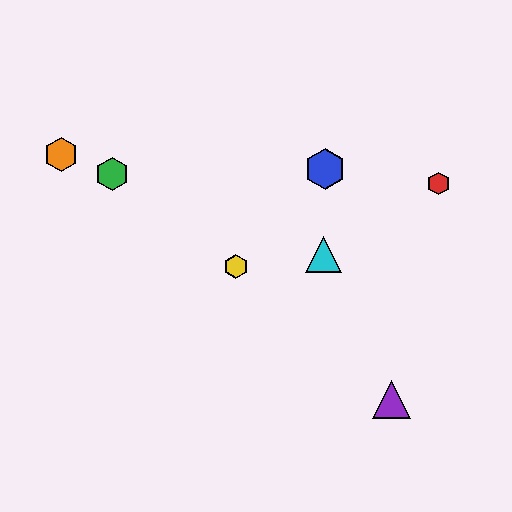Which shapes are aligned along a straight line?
The green hexagon, the orange hexagon, the cyan triangle are aligned along a straight line.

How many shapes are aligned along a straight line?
3 shapes (the green hexagon, the orange hexagon, the cyan triangle) are aligned along a straight line.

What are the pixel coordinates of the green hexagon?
The green hexagon is at (112, 174).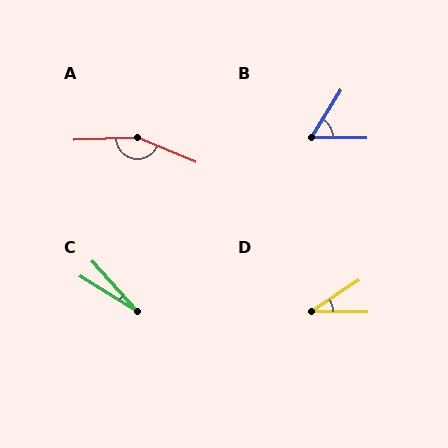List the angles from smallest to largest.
C (16°), D (34°), B (59°), A (155°).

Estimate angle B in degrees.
Approximately 59 degrees.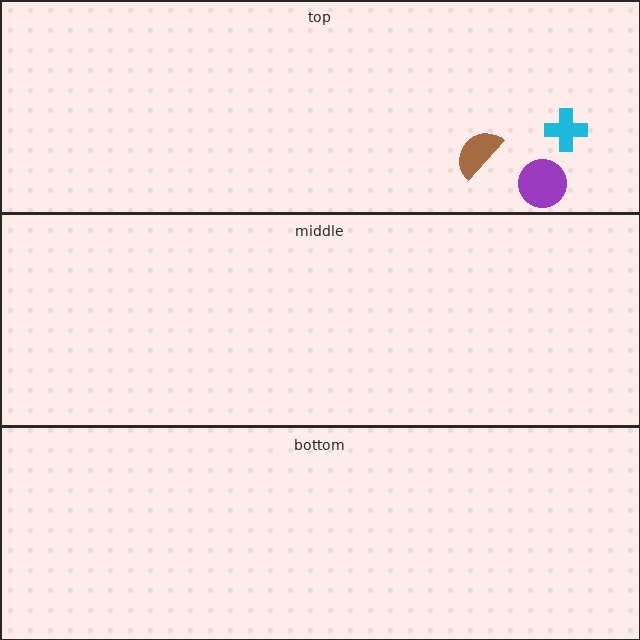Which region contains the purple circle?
The top region.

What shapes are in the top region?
The cyan cross, the purple circle, the brown semicircle.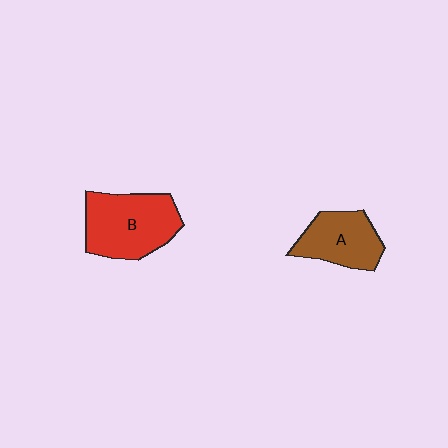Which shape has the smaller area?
Shape A (brown).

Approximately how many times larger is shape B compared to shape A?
Approximately 1.4 times.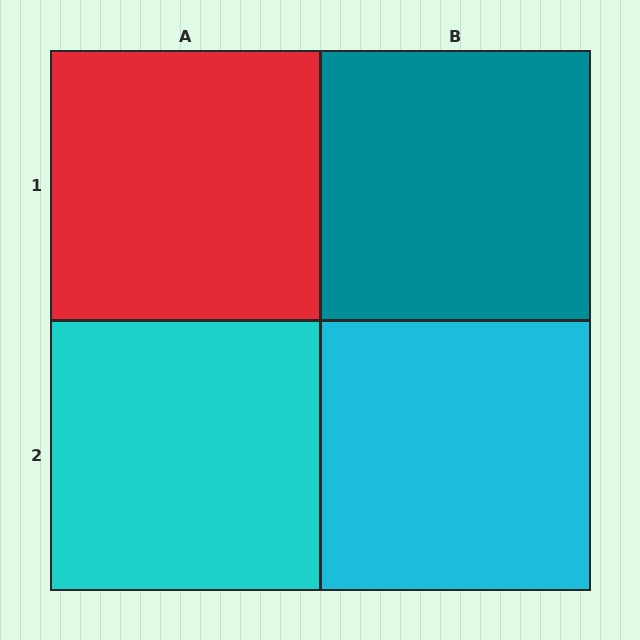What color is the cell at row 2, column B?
Cyan.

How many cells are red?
1 cell is red.